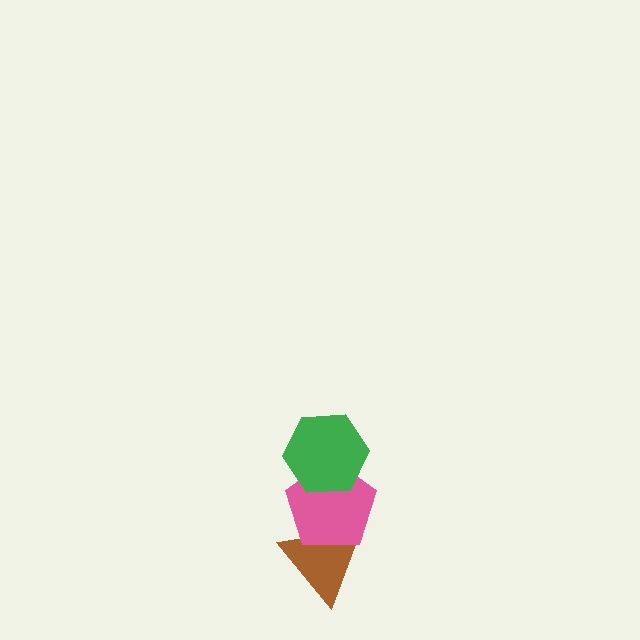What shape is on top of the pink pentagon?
The green hexagon is on top of the pink pentagon.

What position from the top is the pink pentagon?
The pink pentagon is 2nd from the top.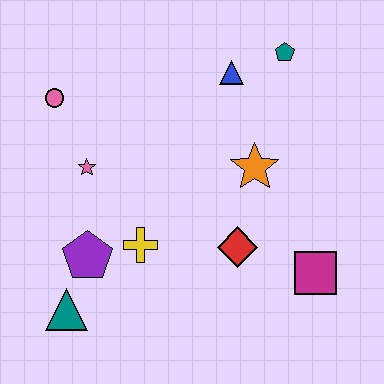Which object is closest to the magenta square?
The red diamond is closest to the magenta square.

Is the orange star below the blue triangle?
Yes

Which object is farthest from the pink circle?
The magenta square is farthest from the pink circle.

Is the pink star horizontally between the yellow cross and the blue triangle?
No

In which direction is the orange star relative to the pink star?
The orange star is to the right of the pink star.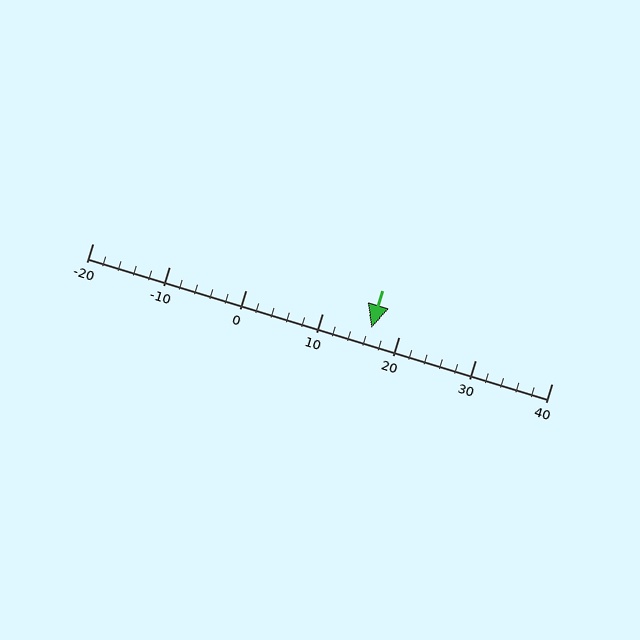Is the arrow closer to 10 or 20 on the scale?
The arrow is closer to 20.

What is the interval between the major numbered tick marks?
The major tick marks are spaced 10 units apart.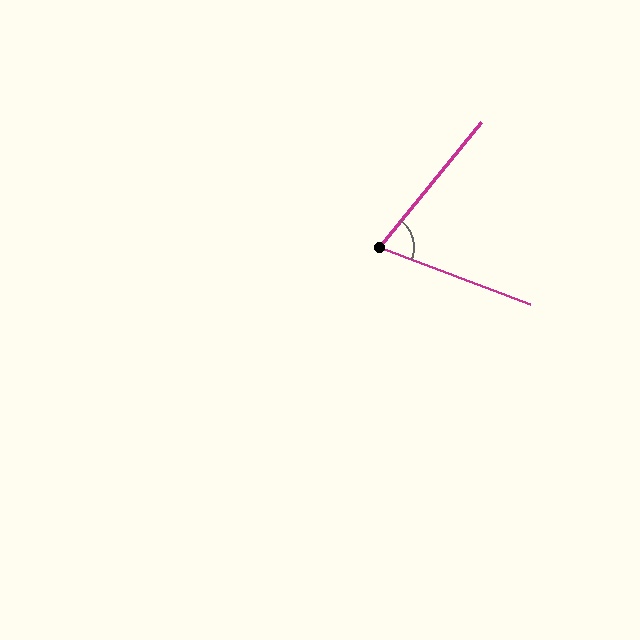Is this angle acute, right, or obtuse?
It is acute.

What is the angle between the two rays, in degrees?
Approximately 71 degrees.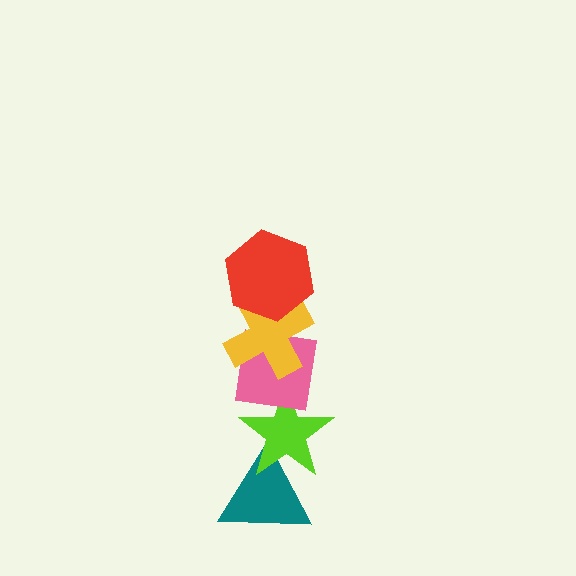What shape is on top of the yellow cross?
The red hexagon is on top of the yellow cross.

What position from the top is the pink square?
The pink square is 3rd from the top.